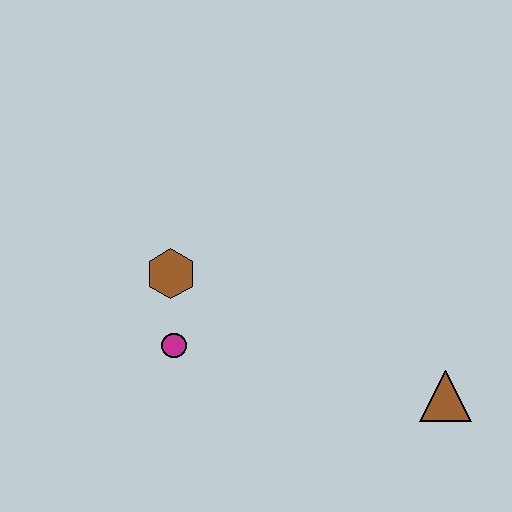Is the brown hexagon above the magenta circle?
Yes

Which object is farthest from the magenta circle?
The brown triangle is farthest from the magenta circle.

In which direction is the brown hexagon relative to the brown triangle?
The brown hexagon is to the left of the brown triangle.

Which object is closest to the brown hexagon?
The magenta circle is closest to the brown hexagon.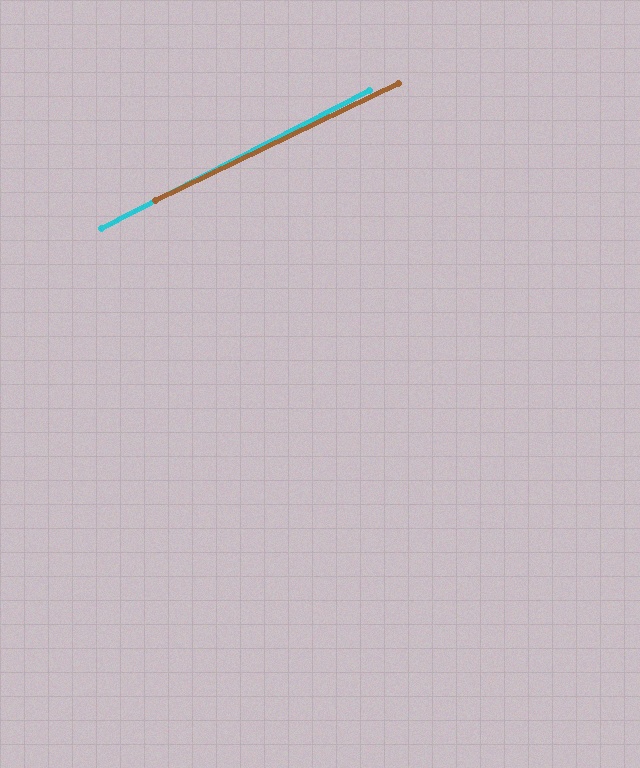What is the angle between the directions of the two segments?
Approximately 1 degree.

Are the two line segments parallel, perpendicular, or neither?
Parallel — their directions differ by only 1.4°.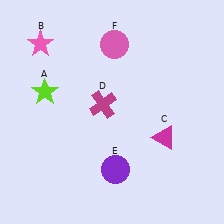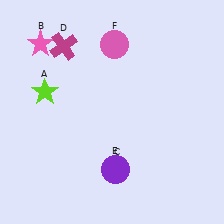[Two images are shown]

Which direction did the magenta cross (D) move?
The magenta cross (D) moved up.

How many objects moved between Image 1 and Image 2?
2 objects moved between the two images.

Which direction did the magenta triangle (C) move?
The magenta triangle (C) moved left.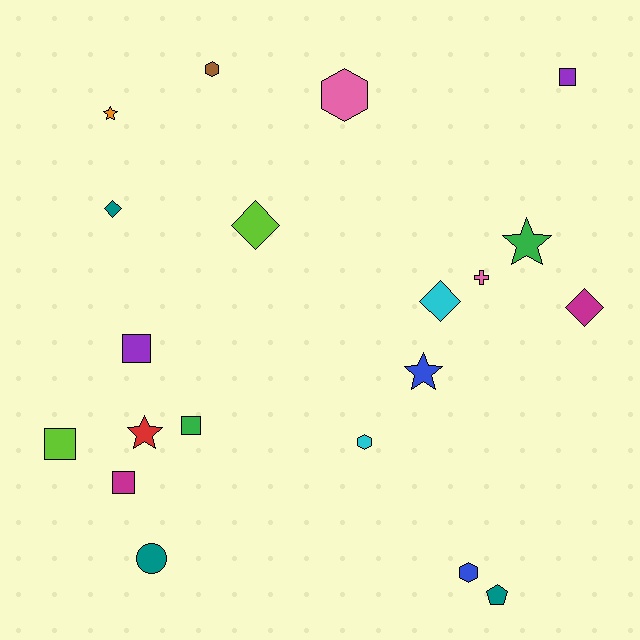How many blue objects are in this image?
There are 2 blue objects.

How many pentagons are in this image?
There is 1 pentagon.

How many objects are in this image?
There are 20 objects.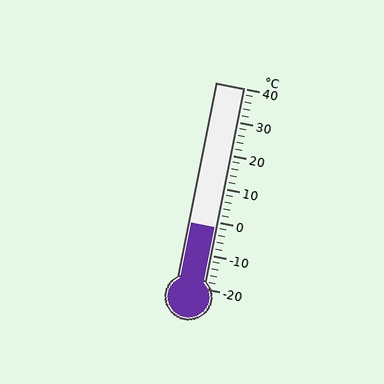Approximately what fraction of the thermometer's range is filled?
The thermometer is filled to approximately 30% of its range.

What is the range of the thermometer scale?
The thermometer scale ranges from -20°C to 40°C.